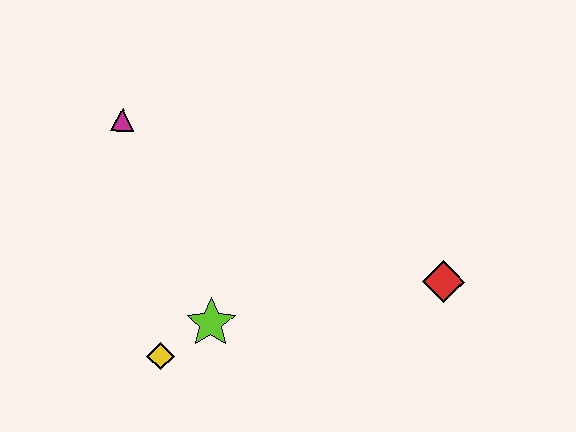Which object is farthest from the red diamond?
The magenta triangle is farthest from the red diamond.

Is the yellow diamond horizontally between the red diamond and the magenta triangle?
Yes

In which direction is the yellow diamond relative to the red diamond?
The yellow diamond is to the left of the red diamond.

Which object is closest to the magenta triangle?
The lime star is closest to the magenta triangle.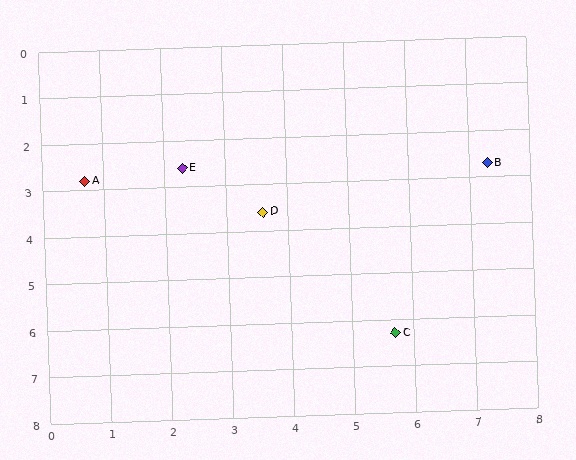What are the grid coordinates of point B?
Point B is at approximately (7.3, 2.7).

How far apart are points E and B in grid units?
Points E and B are about 5.0 grid units apart.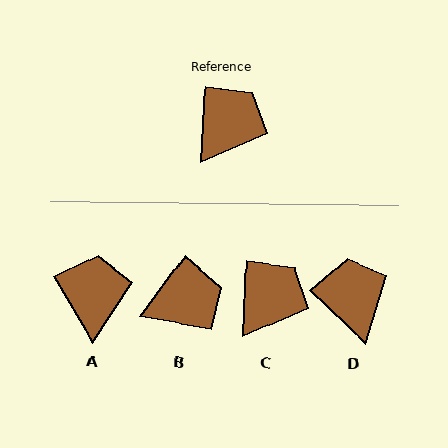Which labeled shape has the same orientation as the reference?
C.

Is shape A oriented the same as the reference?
No, it is off by about 33 degrees.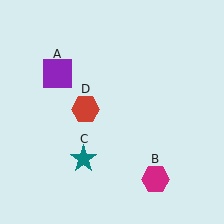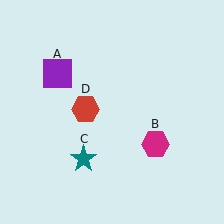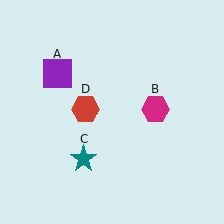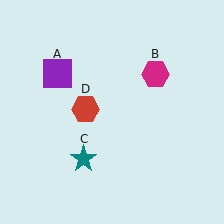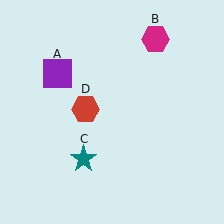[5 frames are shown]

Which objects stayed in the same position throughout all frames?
Purple square (object A) and teal star (object C) and red hexagon (object D) remained stationary.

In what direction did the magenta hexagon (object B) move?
The magenta hexagon (object B) moved up.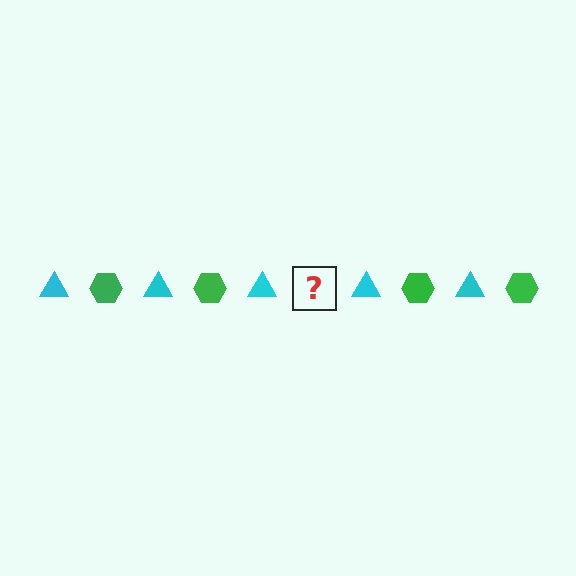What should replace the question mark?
The question mark should be replaced with a green hexagon.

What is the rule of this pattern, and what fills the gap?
The rule is that the pattern alternates between cyan triangle and green hexagon. The gap should be filled with a green hexagon.